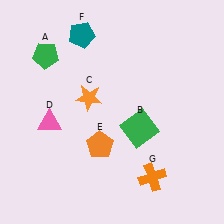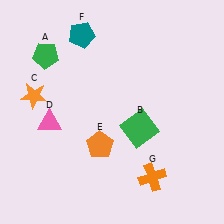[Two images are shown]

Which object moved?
The orange star (C) moved left.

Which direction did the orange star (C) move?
The orange star (C) moved left.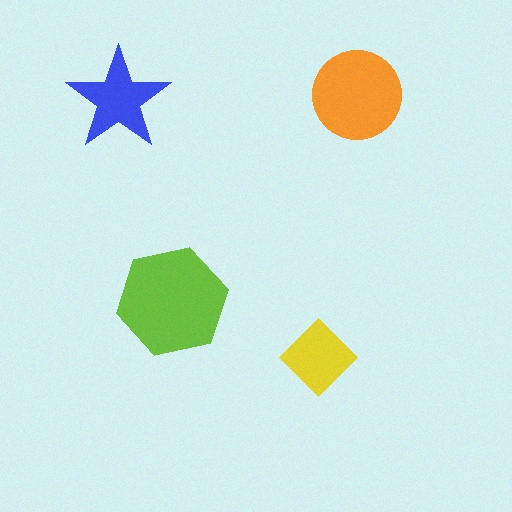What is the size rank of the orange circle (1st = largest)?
2nd.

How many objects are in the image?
There are 4 objects in the image.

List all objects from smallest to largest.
The yellow diamond, the blue star, the orange circle, the lime hexagon.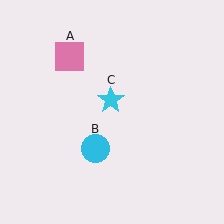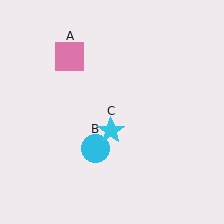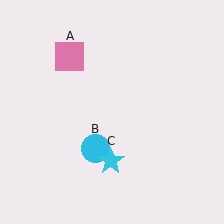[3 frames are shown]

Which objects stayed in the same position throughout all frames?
Pink square (object A) and cyan circle (object B) remained stationary.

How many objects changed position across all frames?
1 object changed position: cyan star (object C).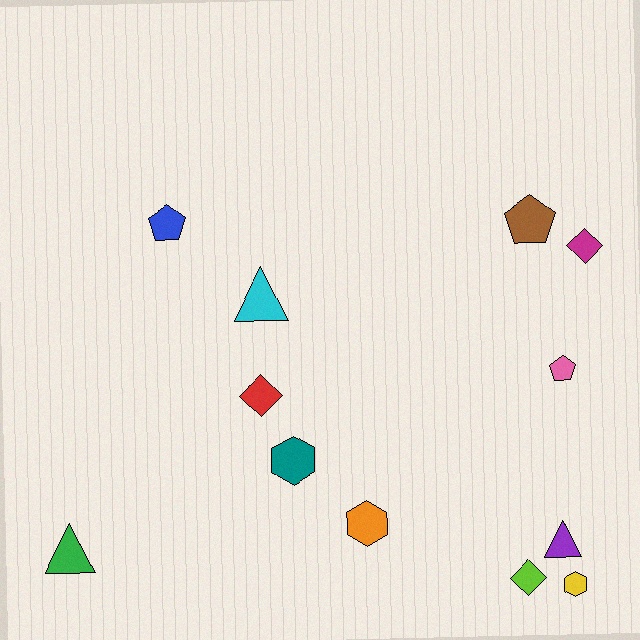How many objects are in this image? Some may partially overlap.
There are 12 objects.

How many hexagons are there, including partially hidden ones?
There are 3 hexagons.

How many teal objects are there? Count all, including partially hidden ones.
There is 1 teal object.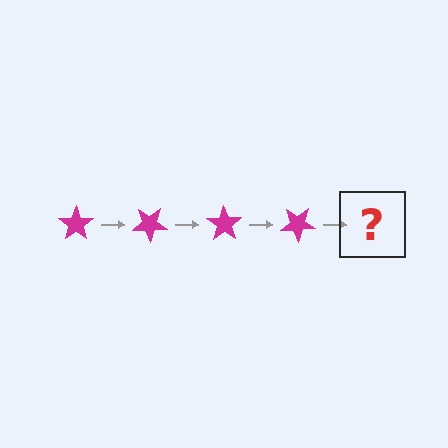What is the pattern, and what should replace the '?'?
The pattern is that the star rotates 35 degrees each step. The '?' should be a magenta star rotated 140 degrees.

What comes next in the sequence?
The next element should be a magenta star rotated 140 degrees.